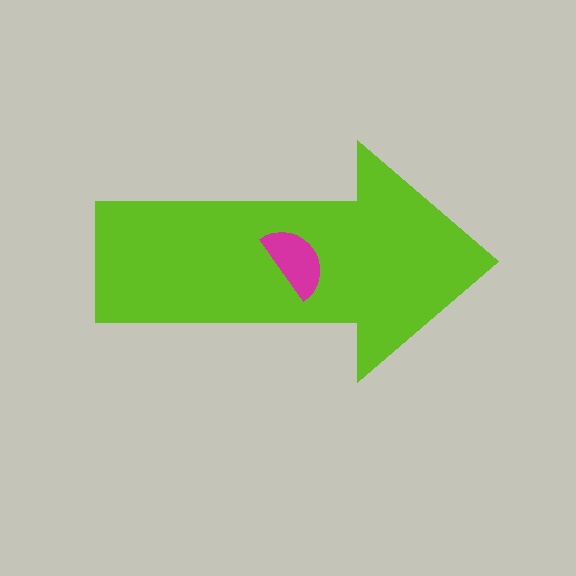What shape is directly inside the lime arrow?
The magenta semicircle.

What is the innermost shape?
The magenta semicircle.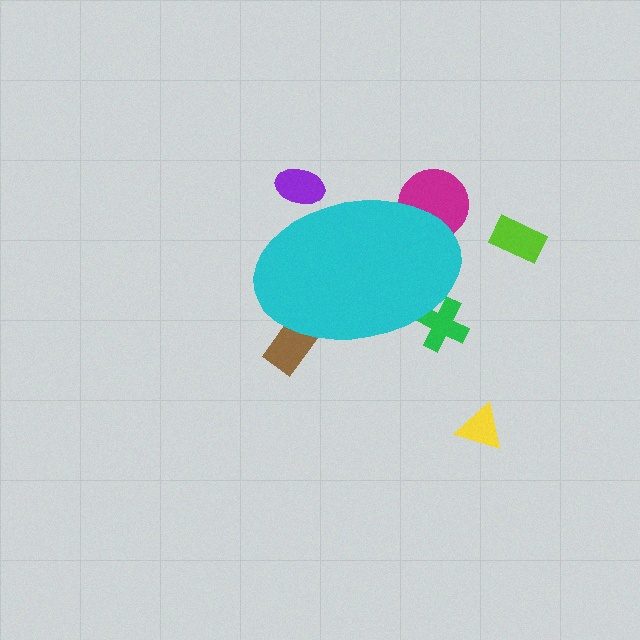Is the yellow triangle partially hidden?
No, the yellow triangle is fully visible.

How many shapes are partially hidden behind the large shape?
4 shapes are partially hidden.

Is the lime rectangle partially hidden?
No, the lime rectangle is fully visible.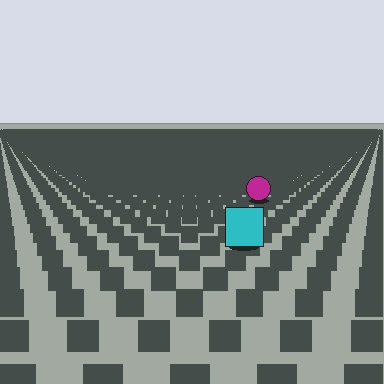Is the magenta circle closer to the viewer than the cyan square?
No. The cyan square is closer — you can tell from the texture gradient: the ground texture is coarser near it.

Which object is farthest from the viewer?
The magenta circle is farthest from the viewer. It appears smaller and the ground texture around it is denser.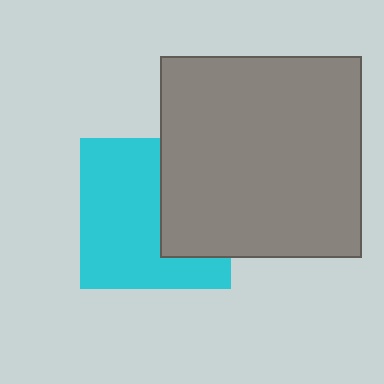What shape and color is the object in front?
The object in front is a gray square.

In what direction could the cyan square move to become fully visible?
The cyan square could move left. That would shift it out from behind the gray square entirely.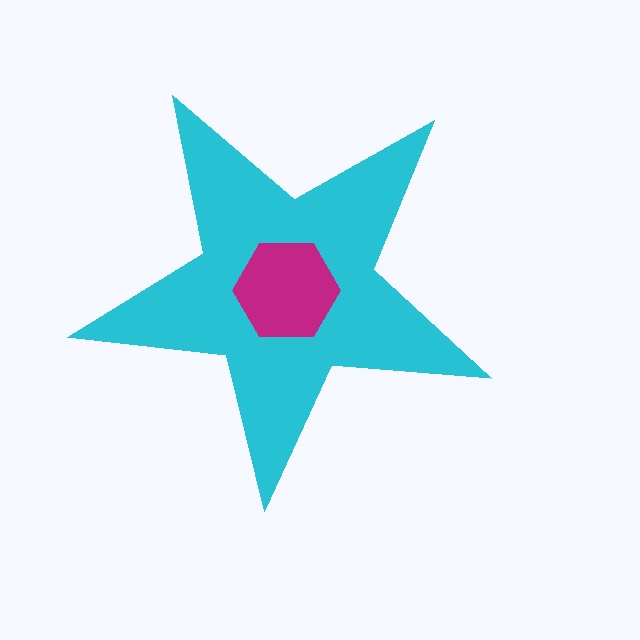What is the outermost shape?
The cyan star.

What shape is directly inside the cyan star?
The magenta hexagon.